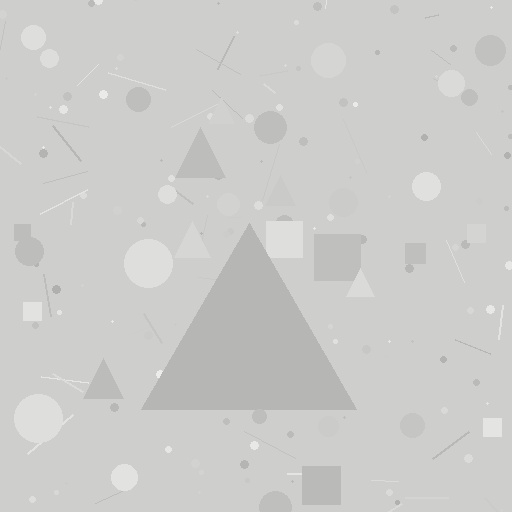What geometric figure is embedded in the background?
A triangle is embedded in the background.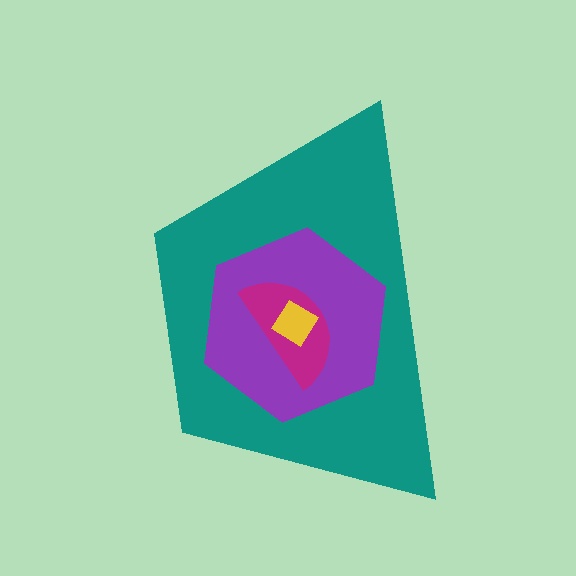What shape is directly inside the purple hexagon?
The magenta semicircle.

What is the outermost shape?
The teal trapezoid.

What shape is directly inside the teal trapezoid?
The purple hexagon.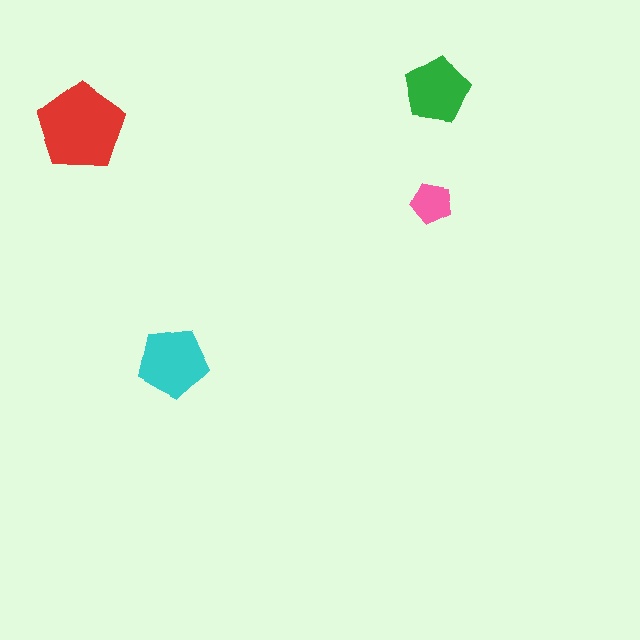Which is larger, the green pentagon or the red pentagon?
The red one.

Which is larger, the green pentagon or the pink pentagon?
The green one.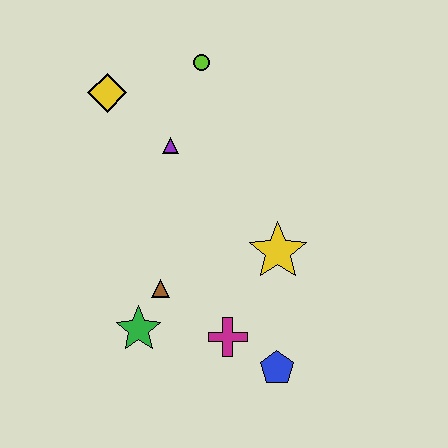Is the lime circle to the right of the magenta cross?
No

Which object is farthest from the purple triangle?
The blue pentagon is farthest from the purple triangle.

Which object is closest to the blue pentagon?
The magenta cross is closest to the blue pentagon.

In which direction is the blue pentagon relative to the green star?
The blue pentagon is to the right of the green star.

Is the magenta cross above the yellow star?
No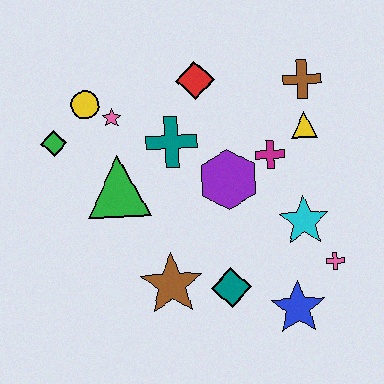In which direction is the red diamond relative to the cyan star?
The red diamond is above the cyan star.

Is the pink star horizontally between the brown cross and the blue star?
No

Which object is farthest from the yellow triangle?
The green diamond is farthest from the yellow triangle.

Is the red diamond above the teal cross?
Yes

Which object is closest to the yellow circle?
The pink star is closest to the yellow circle.